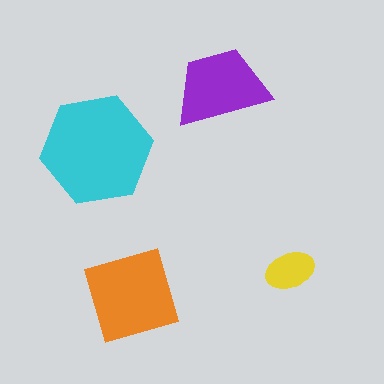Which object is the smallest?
The yellow ellipse.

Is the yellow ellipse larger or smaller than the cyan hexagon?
Smaller.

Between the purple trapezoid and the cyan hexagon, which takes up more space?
The cyan hexagon.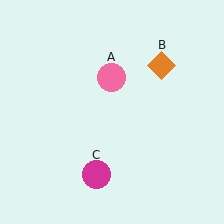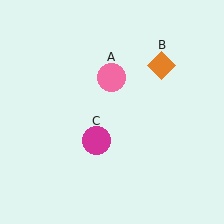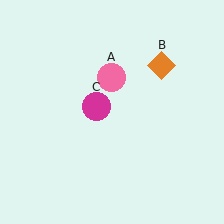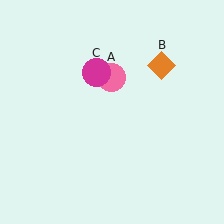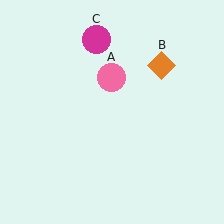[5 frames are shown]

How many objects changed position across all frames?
1 object changed position: magenta circle (object C).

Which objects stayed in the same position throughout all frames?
Pink circle (object A) and orange diamond (object B) remained stationary.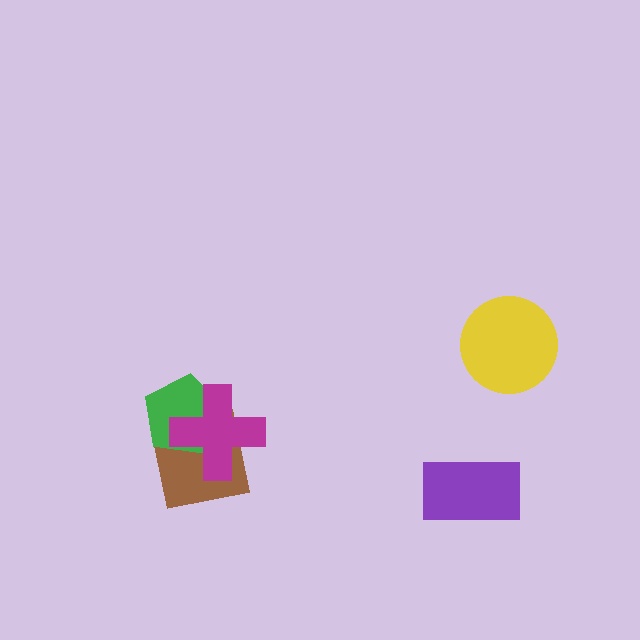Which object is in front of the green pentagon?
The magenta cross is in front of the green pentagon.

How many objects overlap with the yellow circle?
0 objects overlap with the yellow circle.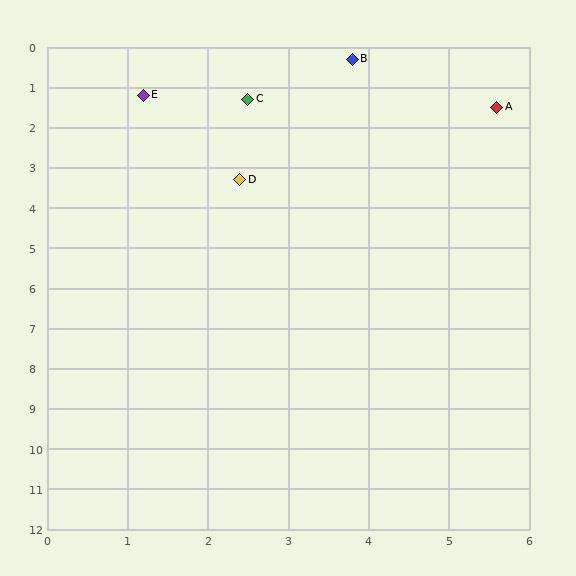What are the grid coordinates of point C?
Point C is at approximately (2.5, 1.3).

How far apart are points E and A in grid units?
Points E and A are about 4.4 grid units apart.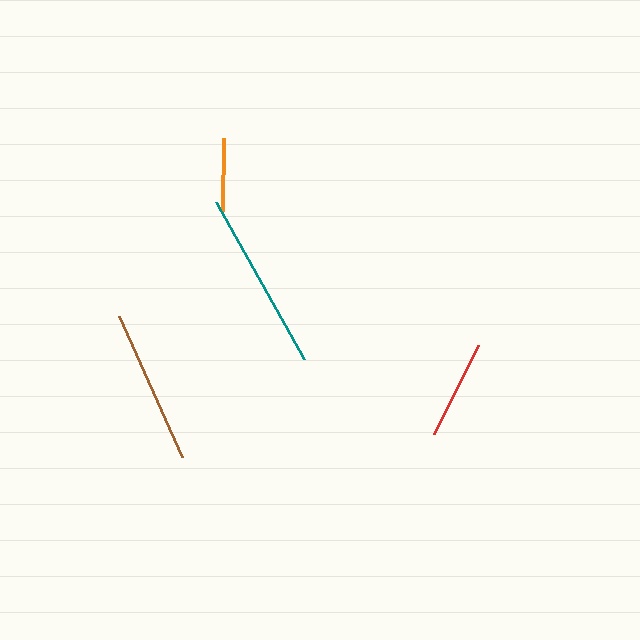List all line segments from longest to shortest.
From longest to shortest: teal, brown, red, orange.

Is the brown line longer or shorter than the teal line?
The teal line is longer than the brown line.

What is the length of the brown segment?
The brown segment is approximately 154 pixels long.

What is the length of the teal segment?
The teal segment is approximately 180 pixels long.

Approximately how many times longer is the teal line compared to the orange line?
The teal line is approximately 2.4 times the length of the orange line.